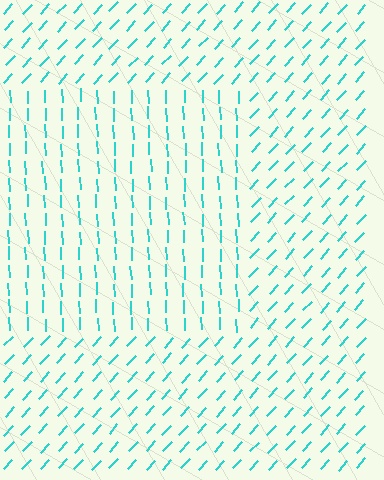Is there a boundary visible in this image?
Yes, there is a texture boundary formed by a change in line orientation.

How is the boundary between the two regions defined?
The boundary is defined purely by a change in line orientation (approximately 45 degrees difference). All lines are the same color and thickness.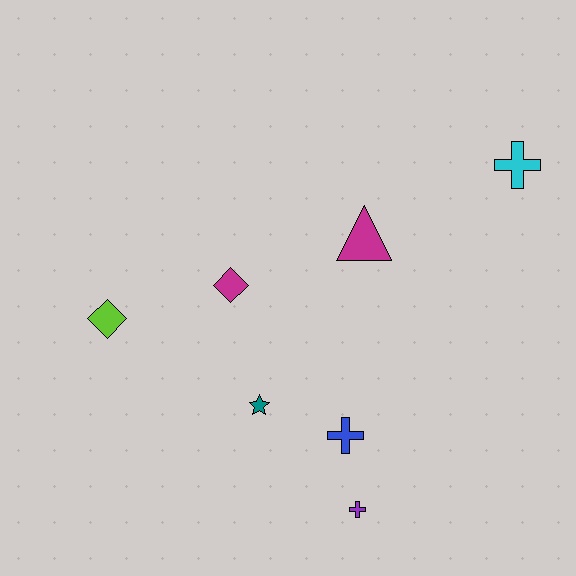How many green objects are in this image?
There are no green objects.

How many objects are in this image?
There are 7 objects.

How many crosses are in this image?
There are 3 crosses.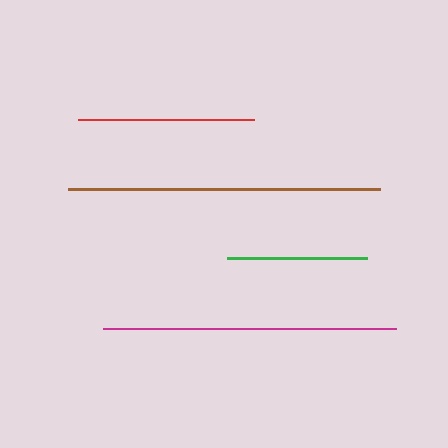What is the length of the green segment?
The green segment is approximately 140 pixels long.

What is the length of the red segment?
The red segment is approximately 177 pixels long.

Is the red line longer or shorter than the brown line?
The brown line is longer than the red line.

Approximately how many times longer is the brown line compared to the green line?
The brown line is approximately 2.2 times the length of the green line.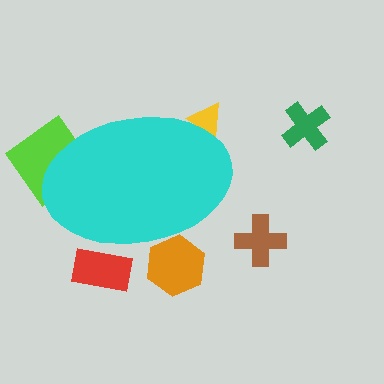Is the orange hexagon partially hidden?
Yes, the orange hexagon is partially hidden behind the cyan ellipse.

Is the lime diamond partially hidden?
Yes, the lime diamond is partially hidden behind the cyan ellipse.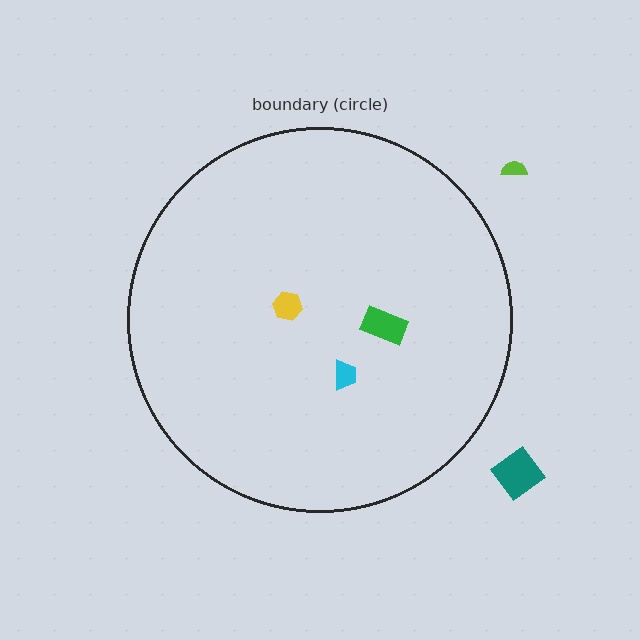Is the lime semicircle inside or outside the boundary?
Outside.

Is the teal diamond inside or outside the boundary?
Outside.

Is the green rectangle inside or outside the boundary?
Inside.